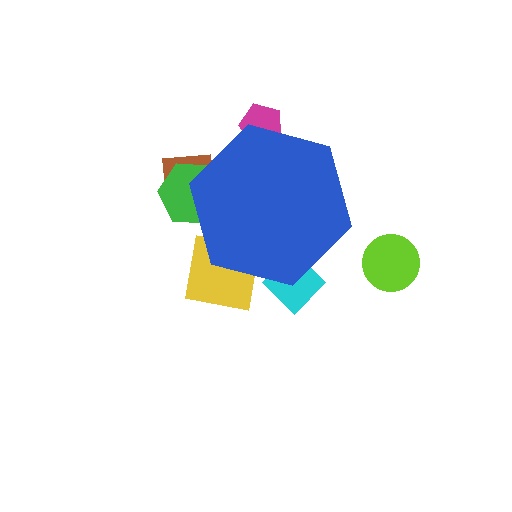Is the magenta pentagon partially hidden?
Yes, the magenta pentagon is partially hidden behind the blue hexagon.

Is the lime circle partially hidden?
No, the lime circle is fully visible.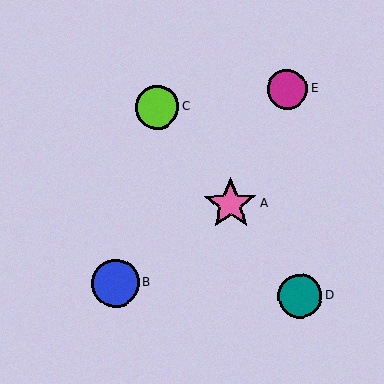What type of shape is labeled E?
Shape E is a magenta circle.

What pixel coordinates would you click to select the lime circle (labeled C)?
Click at (157, 107) to select the lime circle C.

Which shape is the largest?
The pink star (labeled A) is the largest.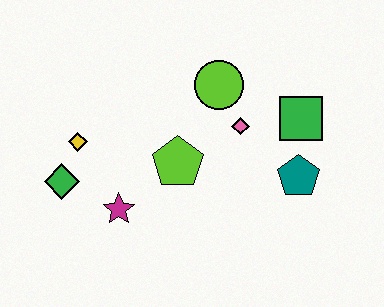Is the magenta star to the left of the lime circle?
Yes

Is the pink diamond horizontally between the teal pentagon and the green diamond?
Yes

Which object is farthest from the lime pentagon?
The green square is farthest from the lime pentagon.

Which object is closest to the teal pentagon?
The green square is closest to the teal pentagon.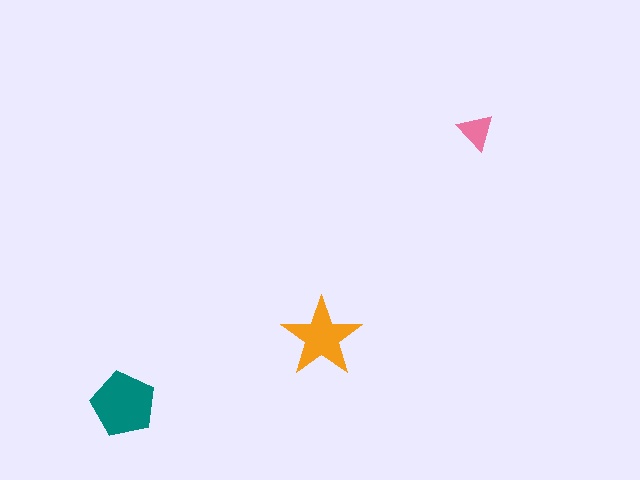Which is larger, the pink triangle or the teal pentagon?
The teal pentagon.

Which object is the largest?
The teal pentagon.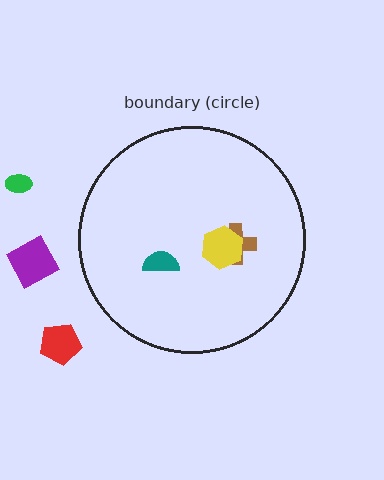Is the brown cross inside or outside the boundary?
Inside.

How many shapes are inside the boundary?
3 inside, 3 outside.